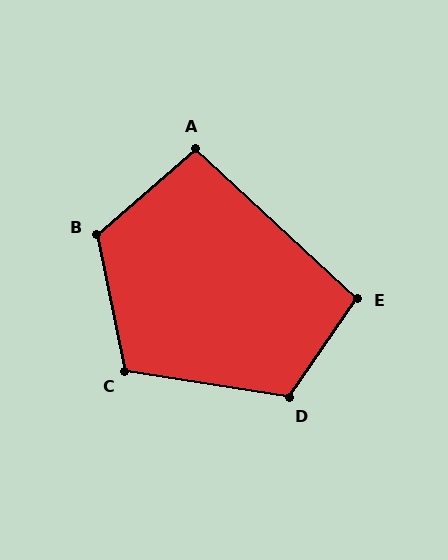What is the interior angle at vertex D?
Approximately 115 degrees (obtuse).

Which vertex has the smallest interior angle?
A, at approximately 96 degrees.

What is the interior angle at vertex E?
Approximately 98 degrees (obtuse).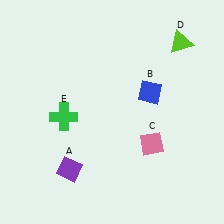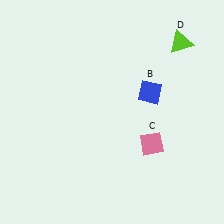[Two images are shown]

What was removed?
The purple diamond (A), the green cross (E) were removed in Image 2.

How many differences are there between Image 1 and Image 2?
There are 2 differences between the two images.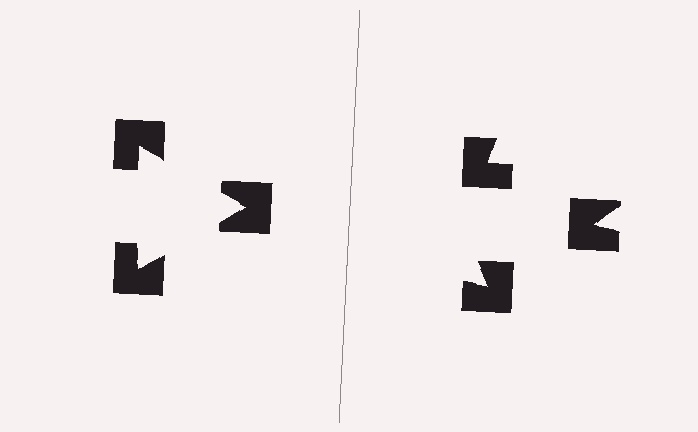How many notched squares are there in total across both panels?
6 — 3 on each side.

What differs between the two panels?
The notched squares are positioned identically on both sides; only the wedge orientations differ. On the left they align to a triangle; on the right they are misaligned.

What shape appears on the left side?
An illusory triangle.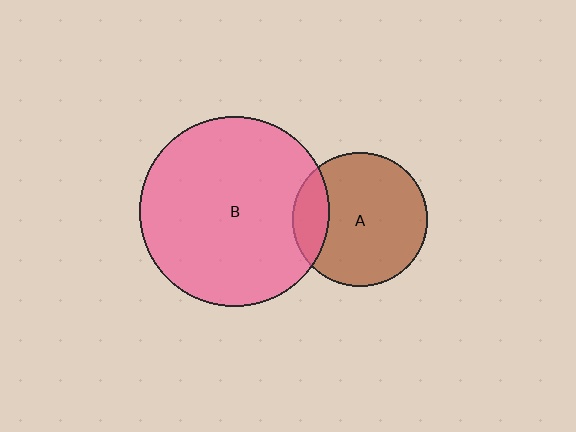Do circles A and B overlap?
Yes.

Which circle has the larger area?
Circle B (pink).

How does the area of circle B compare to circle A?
Approximately 2.0 times.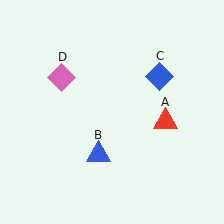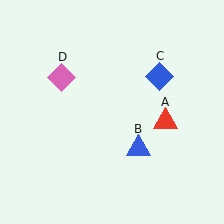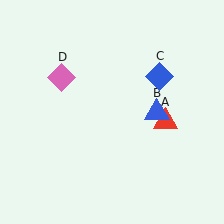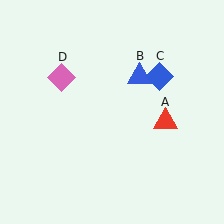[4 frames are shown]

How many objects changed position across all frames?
1 object changed position: blue triangle (object B).